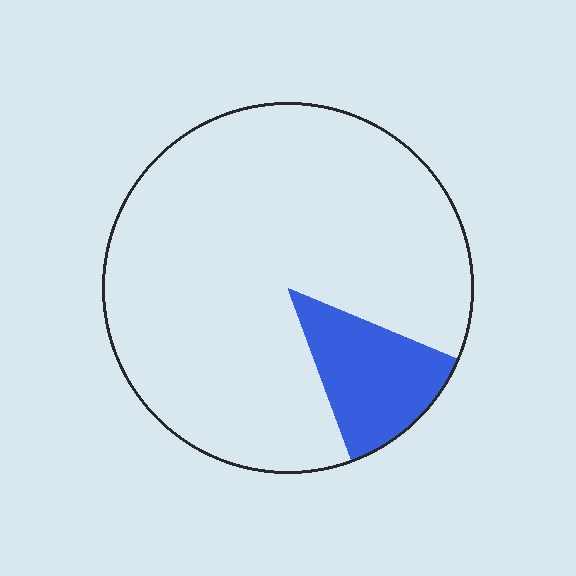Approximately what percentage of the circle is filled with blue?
Approximately 15%.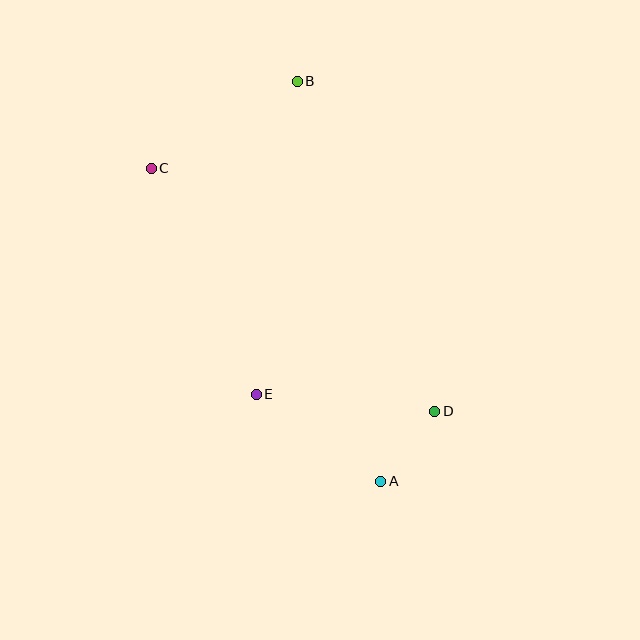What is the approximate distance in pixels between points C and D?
The distance between C and D is approximately 373 pixels.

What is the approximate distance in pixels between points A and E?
The distance between A and E is approximately 151 pixels.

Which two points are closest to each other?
Points A and D are closest to each other.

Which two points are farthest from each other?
Points A and B are farthest from each other.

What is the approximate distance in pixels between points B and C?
The distance between B and C is approximately 170 pixels.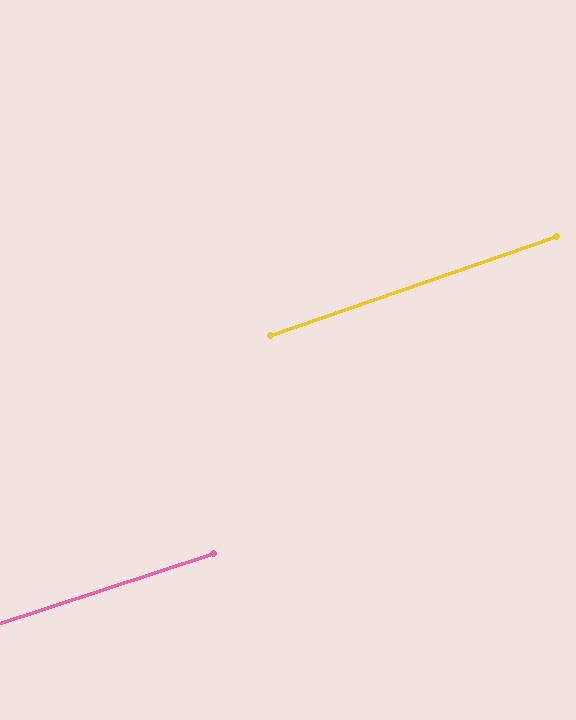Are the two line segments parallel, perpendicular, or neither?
Parallel — their directions differ by only 1.0°.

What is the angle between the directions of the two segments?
Approximately 1 degree.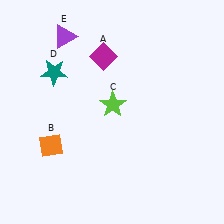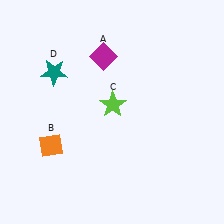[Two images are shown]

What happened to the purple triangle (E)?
The purple triangle (E) was removed in Image 2. It was in the top-left area of Image 1.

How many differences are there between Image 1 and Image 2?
There is 1 difference between the two images.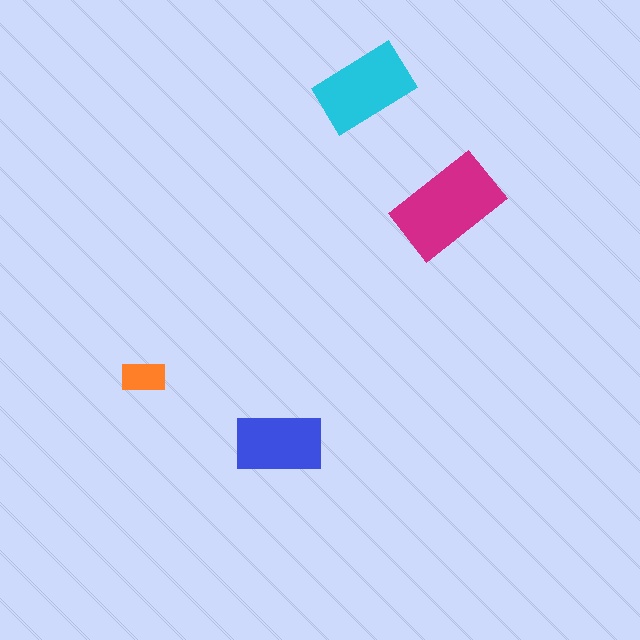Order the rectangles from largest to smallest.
the magenta one, the cyan one, the blue one, the orange one.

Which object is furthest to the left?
The orange rectangle is leftmost.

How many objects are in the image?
There are 4 objects in the image.